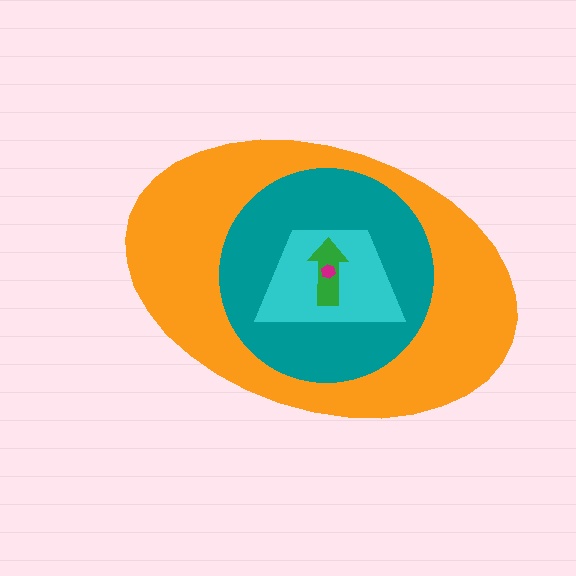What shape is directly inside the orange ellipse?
The teal circle.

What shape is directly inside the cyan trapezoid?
The green arrow.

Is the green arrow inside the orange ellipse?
Yes.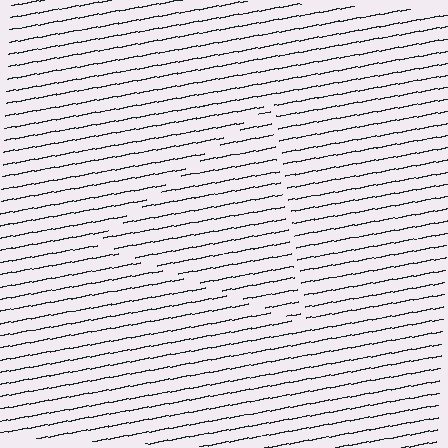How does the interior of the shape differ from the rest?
The interior of the shape contains the same grating, shifted by half a period — the contour is defined by the phase discontinuity where line-ends from the inner and outer gratings abut.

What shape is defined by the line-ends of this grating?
An illusory triangle. The interior of the shape contains the same grating, shifted by half a period — the contour is defined by the phase discontinuity where line-ends from the inner and outer gratings abut.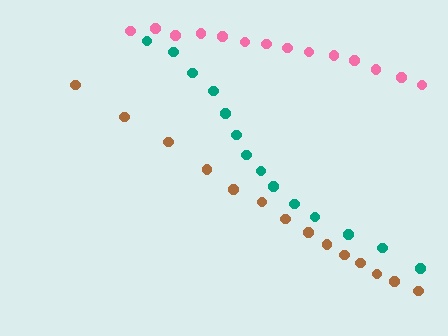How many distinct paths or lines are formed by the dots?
There are 3 distinct paths.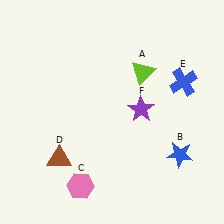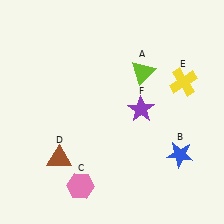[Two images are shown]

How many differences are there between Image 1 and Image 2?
There is 1 difference between the two images.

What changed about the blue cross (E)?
In Image 1, E is blue. In Image 2, it changed to yellow.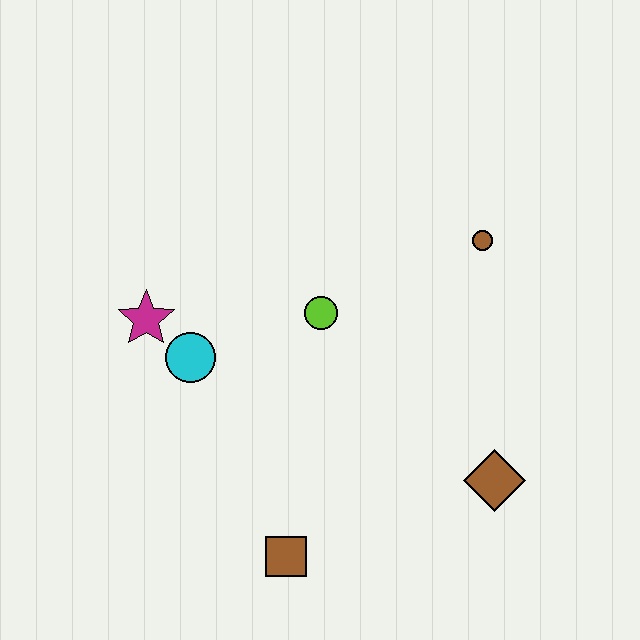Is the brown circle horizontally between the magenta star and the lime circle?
No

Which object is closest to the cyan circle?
The magenta star is closest to the cyan circle.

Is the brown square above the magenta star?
No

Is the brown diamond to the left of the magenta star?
No